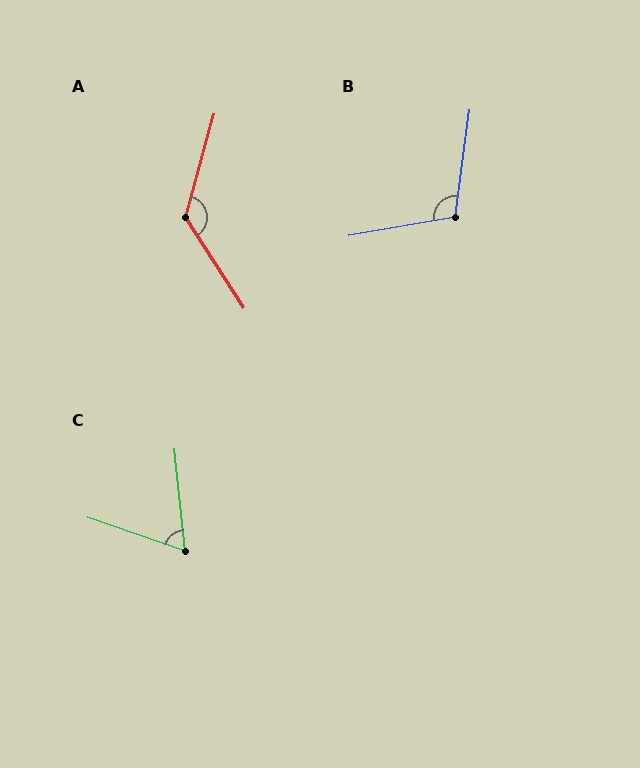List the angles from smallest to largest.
C (65°), B (108°), A (132°).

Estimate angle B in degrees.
Approximately 108 degrees.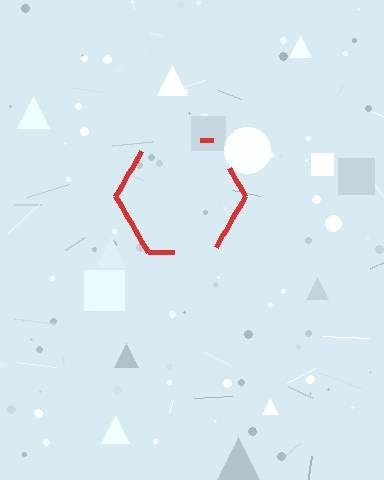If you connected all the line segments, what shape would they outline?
They would outline a hexagon.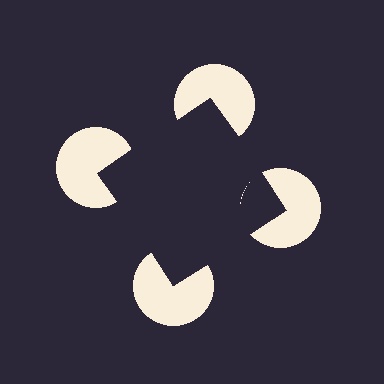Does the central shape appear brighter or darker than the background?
It typically appears slightly darker than the background, even though no actual brightness change is drawn.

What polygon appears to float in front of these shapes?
An illusory square — its edges are inferred from the aligned wedge cuts in the pac-man discs, not physically drawn.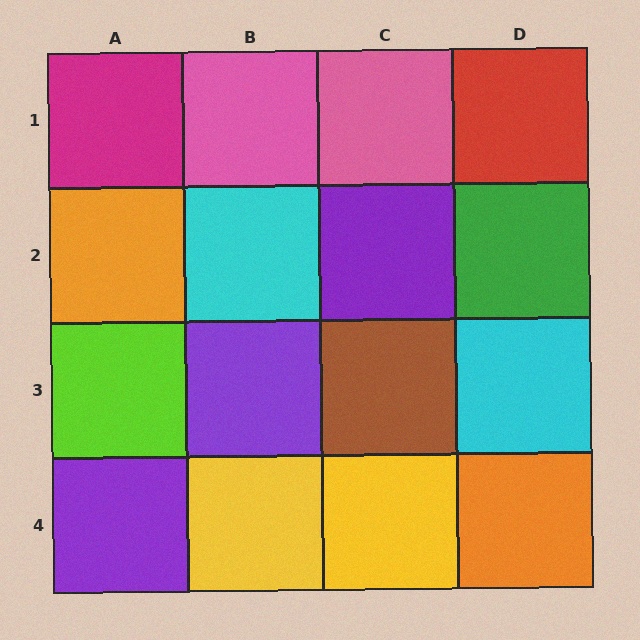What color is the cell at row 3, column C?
Brown.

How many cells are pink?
2 cells are pink.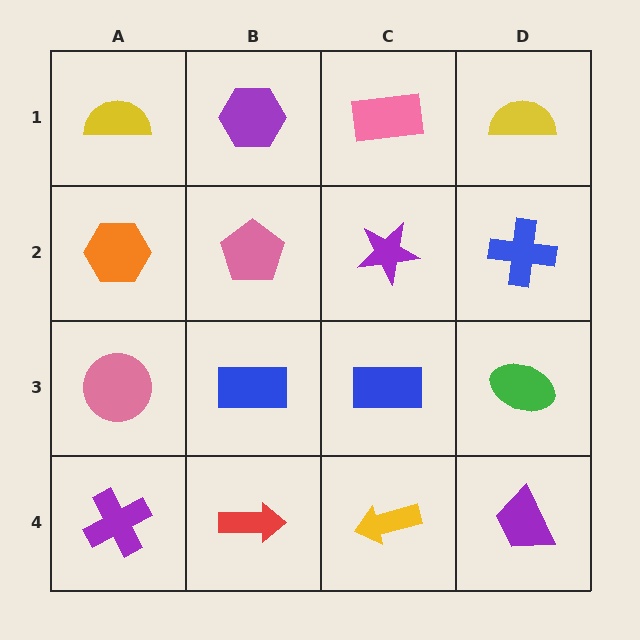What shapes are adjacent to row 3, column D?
A blue cross (row 2, column D), a purple trapezoid (row 4, column D), a blue rectangle (row 3, column C).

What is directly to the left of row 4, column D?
A yellow arrow.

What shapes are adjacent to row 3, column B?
A pink pentagon (row 2, column B), a red arrow (row 4, column B), a pink circle (row 3, column A), a blue rectangle (row 3, column C).